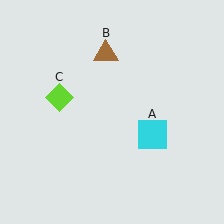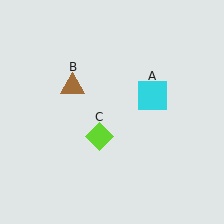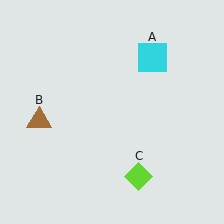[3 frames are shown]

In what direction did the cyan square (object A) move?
The cyan square (object A) moved up.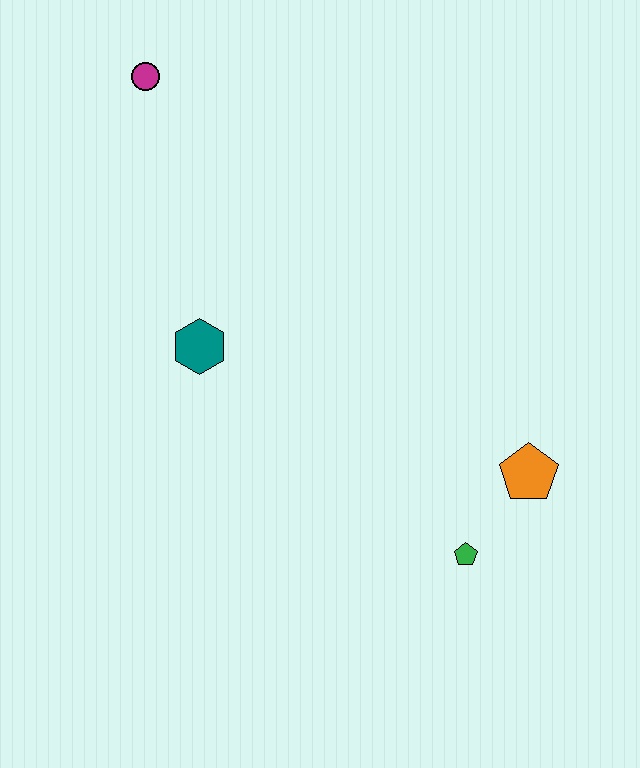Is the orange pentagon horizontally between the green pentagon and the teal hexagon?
No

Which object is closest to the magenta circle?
The teal hexagon is closest to the magenta circle.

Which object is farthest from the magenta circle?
The green pentagon is farthest from the magenta circle.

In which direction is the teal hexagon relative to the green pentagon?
The teal hexagon is to the left of the green pentagon.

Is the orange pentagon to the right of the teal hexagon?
Yes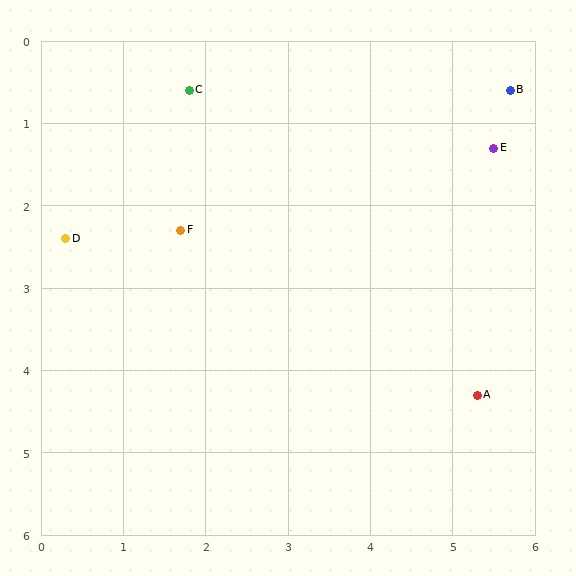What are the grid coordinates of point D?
Point D is at approximately (0.3, 2.4).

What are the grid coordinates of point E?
Point E is at approximately (5.5, 1.3).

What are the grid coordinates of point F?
Point F is at approximately (1.7, 2.3).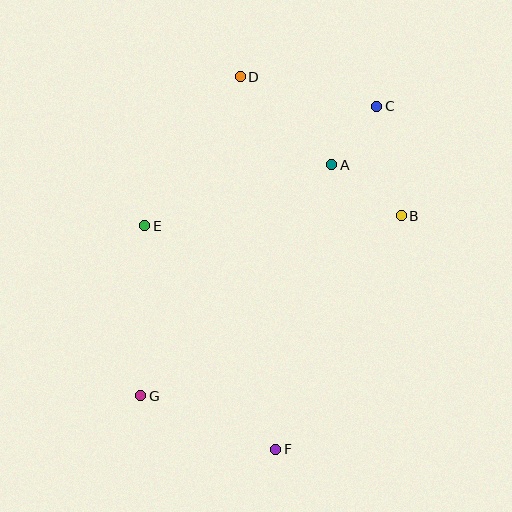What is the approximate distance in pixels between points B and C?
The distance between B and C is approximately 112 pixels.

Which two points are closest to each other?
Points A and C are closest to each other.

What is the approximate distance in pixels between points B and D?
The distance between B and D is approximately 213 pixels.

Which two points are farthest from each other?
Points D and F are farthest from each other.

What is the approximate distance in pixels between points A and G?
The distance between A and G is approximately 300 pixels.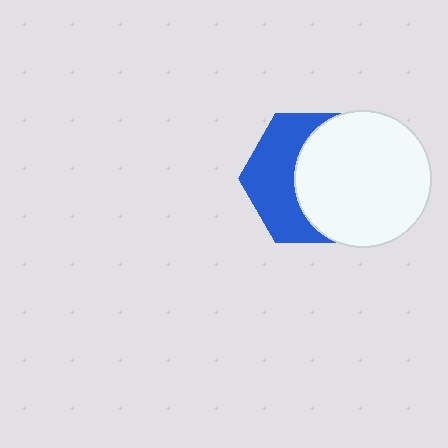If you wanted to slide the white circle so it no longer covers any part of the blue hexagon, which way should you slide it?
Slide it right — that is the most direct way to separate the two shapes.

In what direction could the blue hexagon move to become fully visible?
The blue hexagon could move left. That would shift it out from behind the white circle entirely.